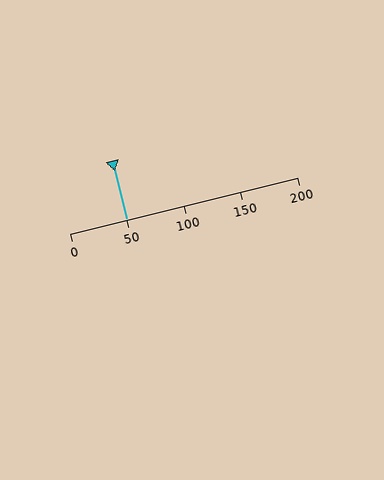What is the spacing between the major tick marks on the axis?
The major ticks are spaced 50 apart.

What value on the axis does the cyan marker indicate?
The marker indicates approximately 50.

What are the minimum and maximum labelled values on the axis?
The axis runs from 0 to 200.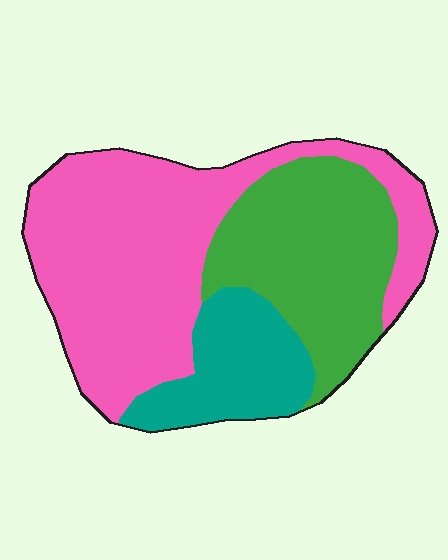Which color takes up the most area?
Pink, at roughly 50%.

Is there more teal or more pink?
Pink.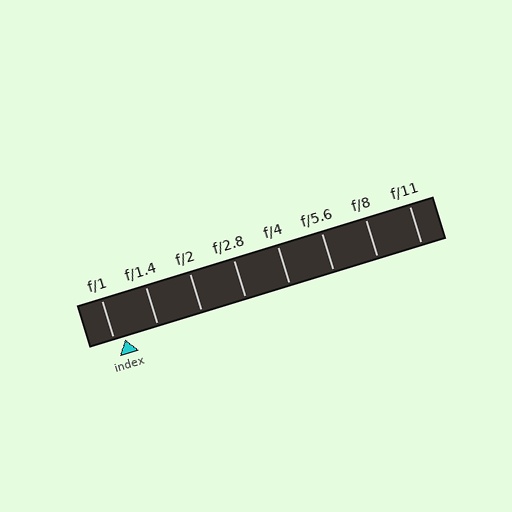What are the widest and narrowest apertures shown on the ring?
The widest aperture shown is f/1 and the narrowest is f/11.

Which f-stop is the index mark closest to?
The index mark is closest to f/1.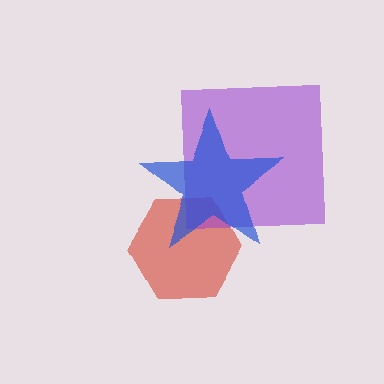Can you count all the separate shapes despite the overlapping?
Yes, there are 3 separate shapes.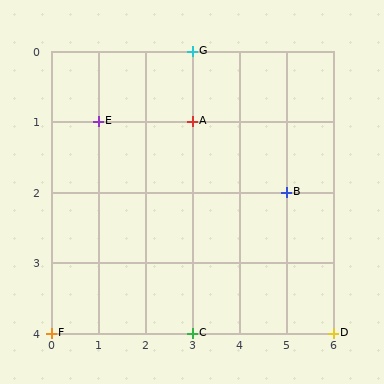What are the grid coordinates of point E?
Point E is at grid coordinates (1, 1).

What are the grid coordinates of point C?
Point C is at grid coordinates (3, 4).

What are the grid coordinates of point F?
Point F is at grid coordinates (0, 4).